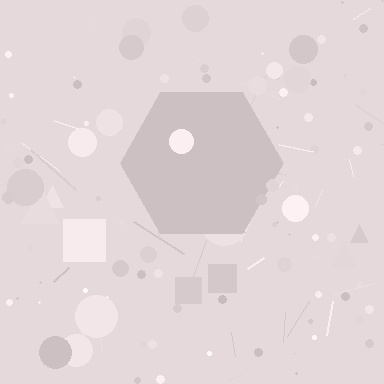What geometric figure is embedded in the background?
A hexagon is embedded in the background.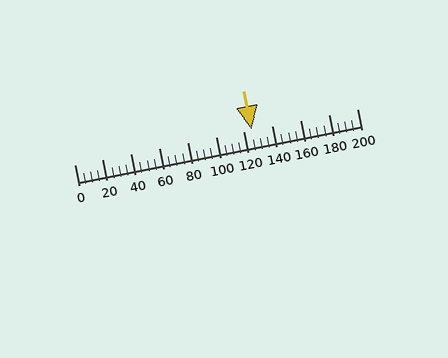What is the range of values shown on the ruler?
The ruler shows values from 0 to 200.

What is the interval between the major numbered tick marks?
The major tick marks are spaced 20 units apart.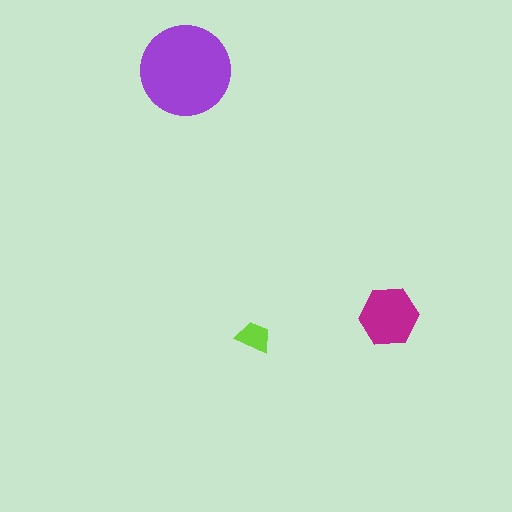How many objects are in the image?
There are 3 objects in the image.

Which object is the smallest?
The lime trapezoid.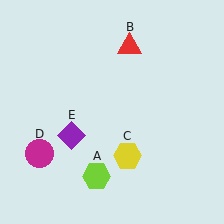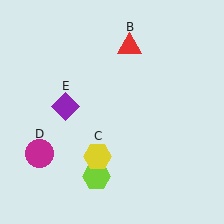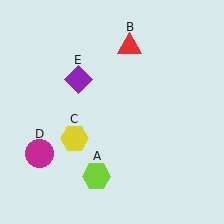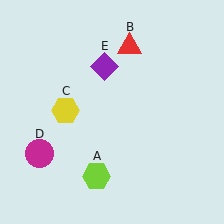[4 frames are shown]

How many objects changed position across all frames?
2 objects changed position: yellow hexagon (object C), purple diamond (object E).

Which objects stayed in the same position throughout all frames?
Lime hexagon (object A) and red triangle (object B) and magenta circle (object D) remained stationary.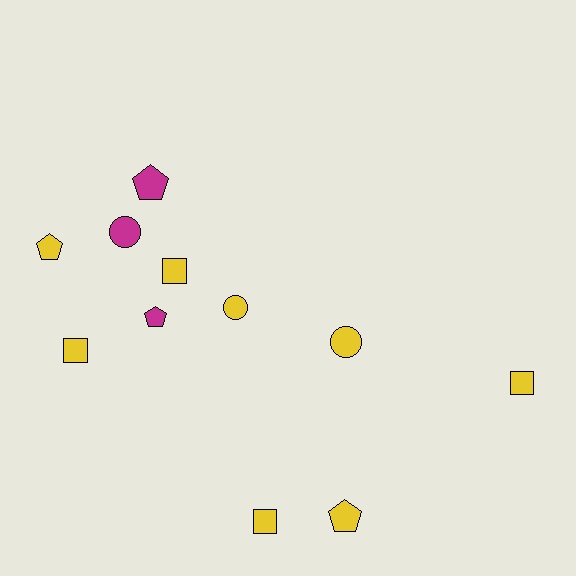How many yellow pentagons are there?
There are 2 yellow pentagons.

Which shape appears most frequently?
Pentagon, with 4 objects.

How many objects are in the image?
There are 11 objects.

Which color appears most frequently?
Yellow, with 8 objects.